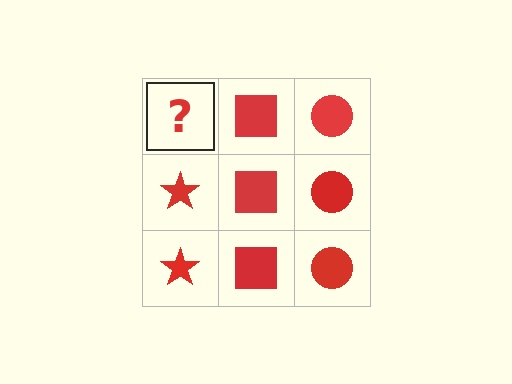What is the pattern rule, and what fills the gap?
The rule is that each column has a consistent shape. The gap should be filled with a red star.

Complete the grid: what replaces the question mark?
The question mark should be replaced with a red star.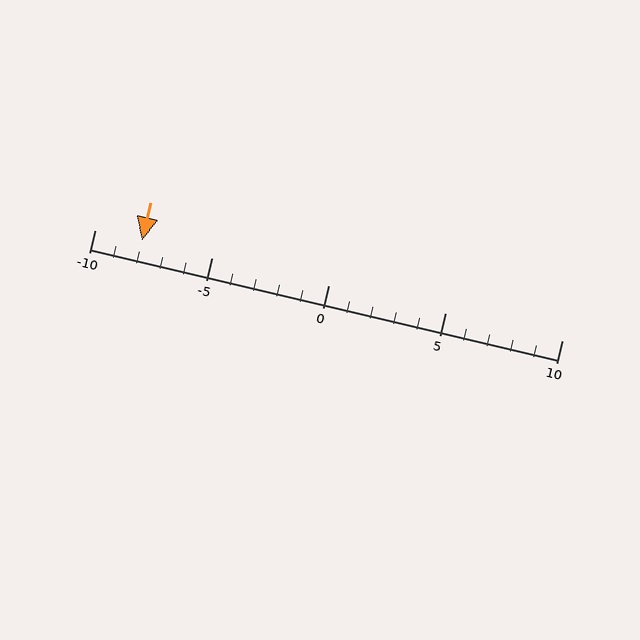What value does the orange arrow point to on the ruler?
The orange arrow points to approximately -8.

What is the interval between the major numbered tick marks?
The major tick marks are spaced 5 units apart.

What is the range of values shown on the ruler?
The ruler shows values from -10 to 10.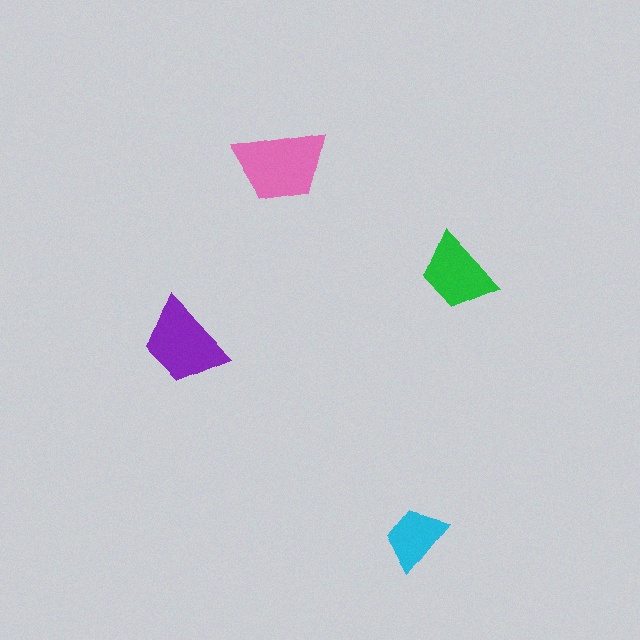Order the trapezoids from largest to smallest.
the pink one, the purple one, the green one, the cyan one.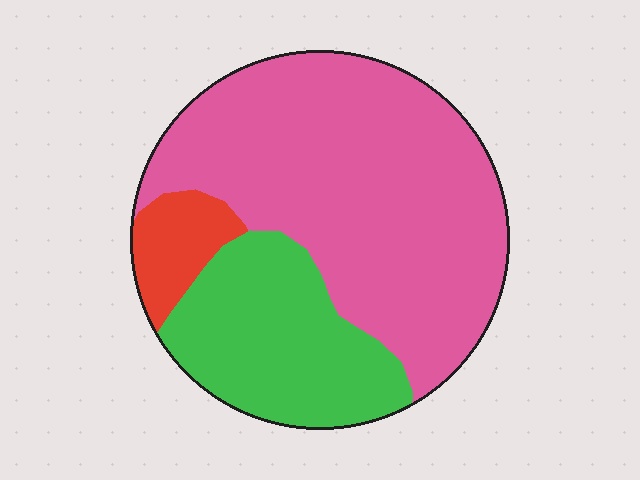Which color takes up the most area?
Pink, at roughly 65%.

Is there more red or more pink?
Pink.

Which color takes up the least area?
Red, at roughly 10%.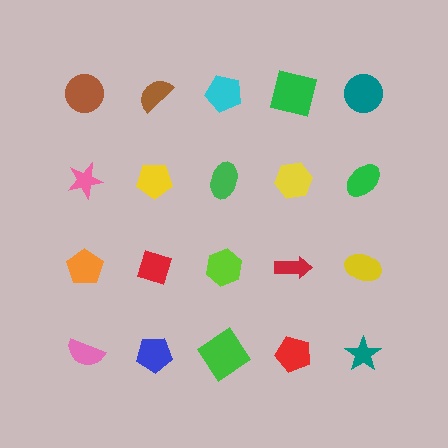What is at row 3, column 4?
A red arrow.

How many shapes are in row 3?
5 shapes.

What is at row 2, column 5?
A green ellipse.